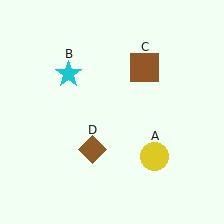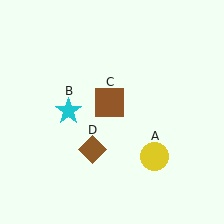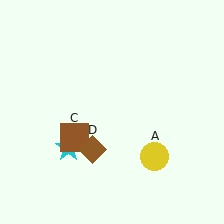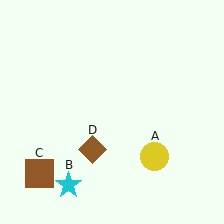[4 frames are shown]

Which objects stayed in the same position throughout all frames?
Yellow circle (object A) and brown diamond (object D) remained stationary.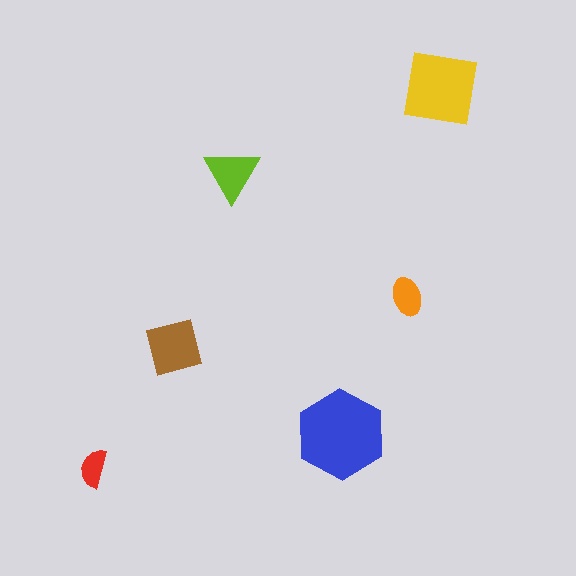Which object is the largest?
The blue hexagon.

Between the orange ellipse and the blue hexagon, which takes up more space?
The blue hexagon.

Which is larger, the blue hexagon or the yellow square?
The blue hexagon.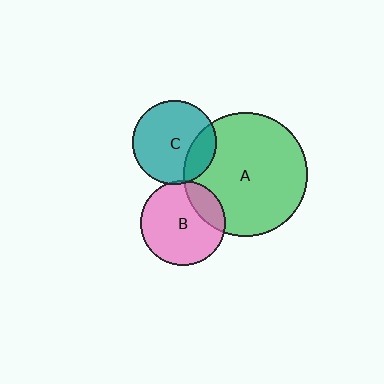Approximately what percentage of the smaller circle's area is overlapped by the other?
Approximately 5%.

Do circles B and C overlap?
Yes.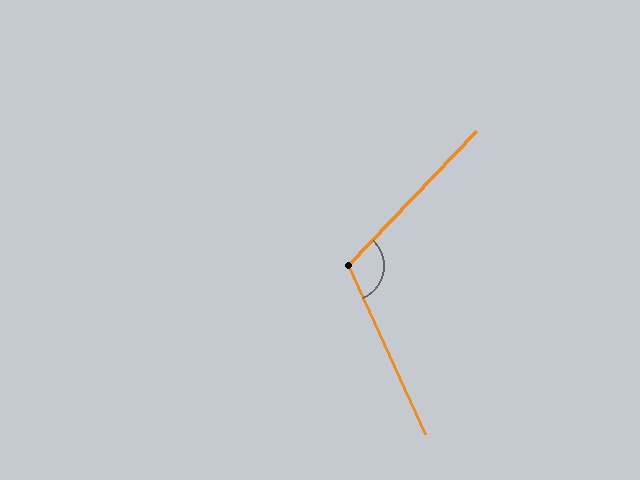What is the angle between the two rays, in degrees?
Approximately 112 degrees.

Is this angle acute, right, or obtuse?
It is obtuse.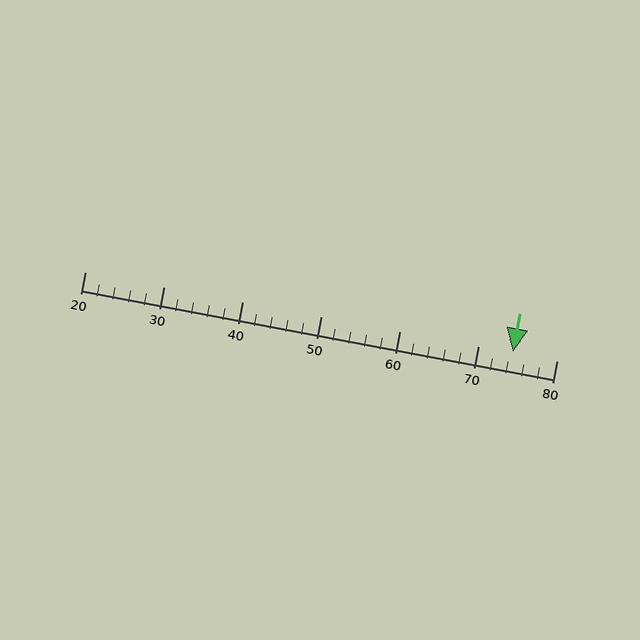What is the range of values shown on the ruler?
The ruler shows values from 20 to 80.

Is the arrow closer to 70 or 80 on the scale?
The arrow is closer to 70.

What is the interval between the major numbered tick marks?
The major tick marks are spaced 10 units apart.